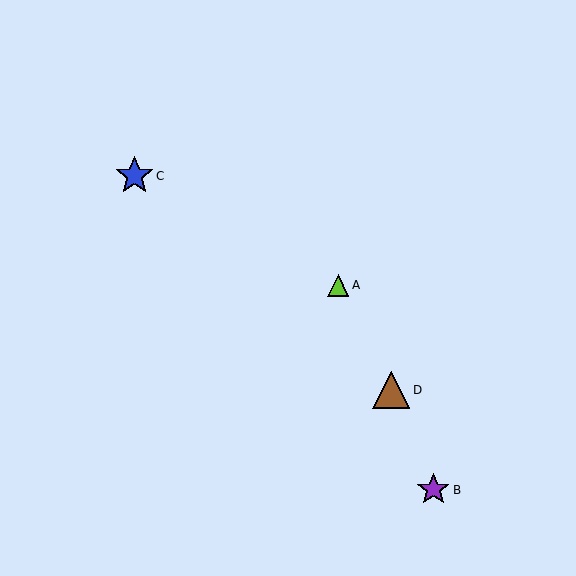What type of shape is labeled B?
Shape B is a purple star.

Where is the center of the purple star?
The center of the purple star is at (433, 490).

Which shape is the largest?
The blue star (labeled C) is the largest.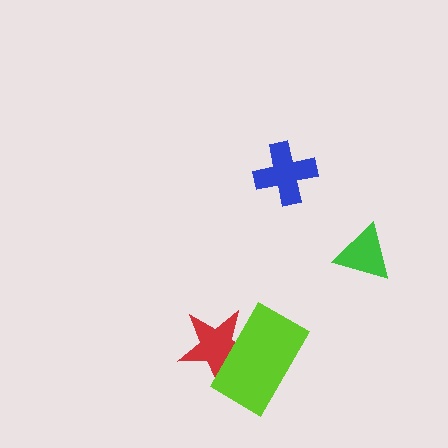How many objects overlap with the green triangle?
0 objects overlap with the green triangle.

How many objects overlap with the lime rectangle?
1 object overlaps with the lime rectangle.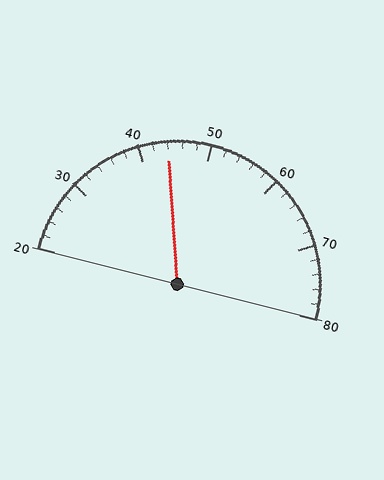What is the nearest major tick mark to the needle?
The nearest major tick mark is 40.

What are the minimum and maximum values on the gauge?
The gauge ranges from 20 to 80.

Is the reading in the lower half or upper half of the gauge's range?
The reading is in the lower half of the range (20 to 80).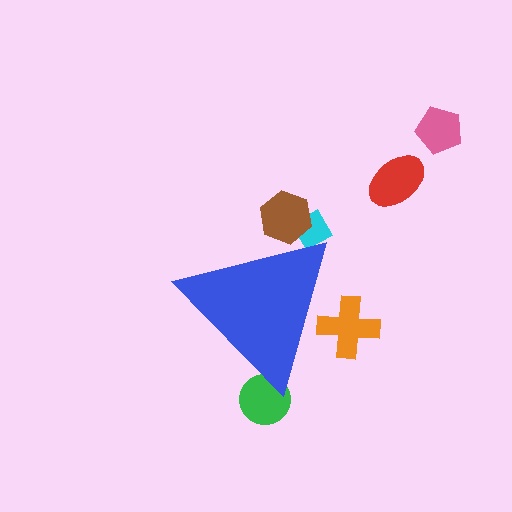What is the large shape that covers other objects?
A blue triangle.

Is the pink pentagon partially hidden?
No, the pink pentagon is fully visible.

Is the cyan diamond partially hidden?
Yes, the cyan diamond is partially hidden behind the blue triangle.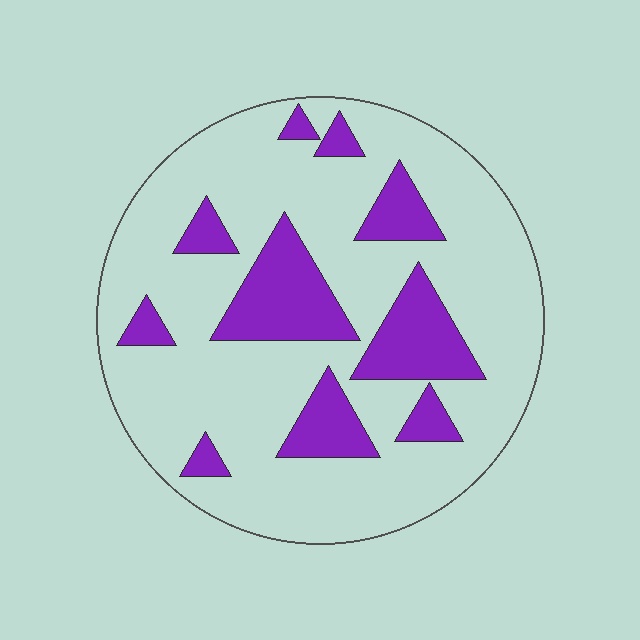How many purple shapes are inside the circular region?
10.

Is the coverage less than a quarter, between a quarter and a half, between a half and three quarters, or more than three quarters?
Less than a quarter.